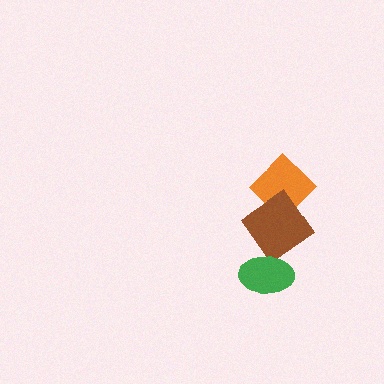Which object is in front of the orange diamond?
The brown diamond is in front of the orange diamond.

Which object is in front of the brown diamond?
The green ellipse is in front of the brown diamond.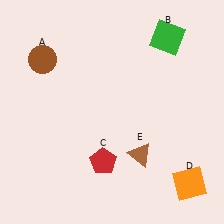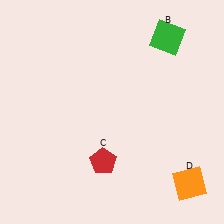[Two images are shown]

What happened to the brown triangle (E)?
The brown triangle (E) was removed in Image 2. It was in the bottom-right area of Image 1.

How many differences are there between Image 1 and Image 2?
There are 2 differences between the two images.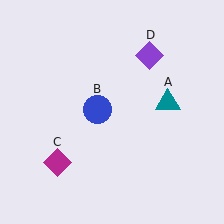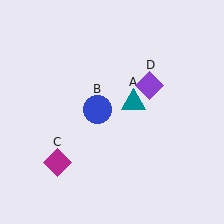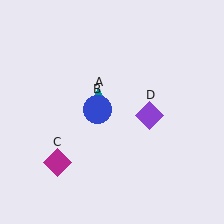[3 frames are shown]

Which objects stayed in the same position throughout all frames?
Blue circle (object B) and magenta diamond (object C) remained stationary.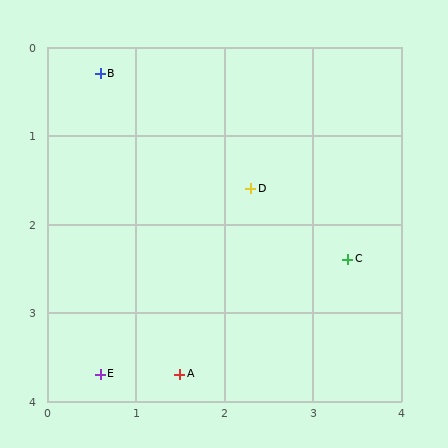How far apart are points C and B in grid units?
Points C and B are about 3.5 grid units apart.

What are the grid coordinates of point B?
Point B is at approximately (0.6, 0.3).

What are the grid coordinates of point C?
Point C is at approximately (3.4, 2.4).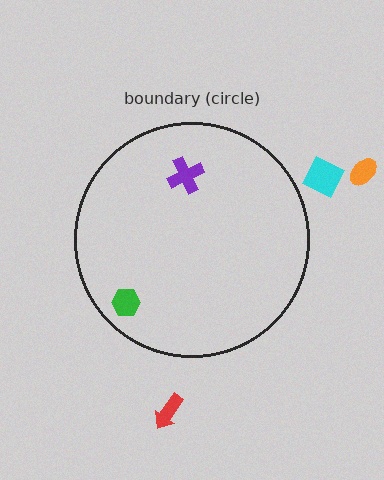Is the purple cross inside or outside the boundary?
Inside.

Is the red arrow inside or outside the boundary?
Outside.